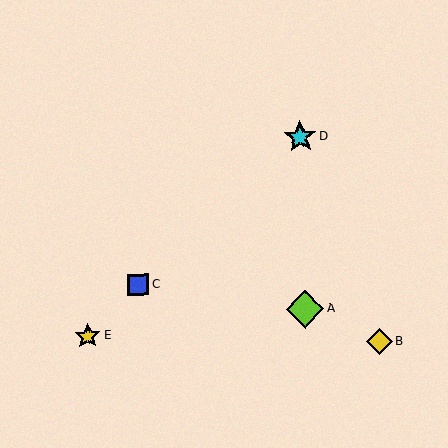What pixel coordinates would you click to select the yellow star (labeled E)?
Click at (88, 336) to select the yellow star E.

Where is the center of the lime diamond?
The center of the lime diamond is at (305, 309).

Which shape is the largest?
The lime diamond (labeled A) is the largest.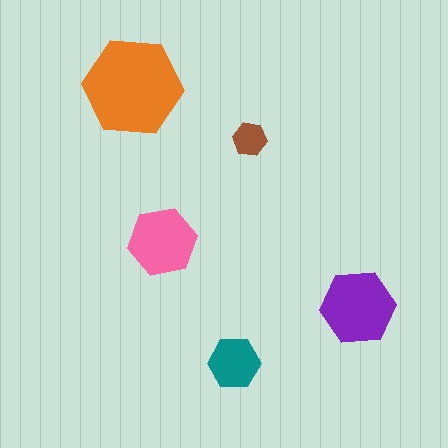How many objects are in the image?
There are 5 objects in the image.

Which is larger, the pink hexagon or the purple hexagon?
The purple one.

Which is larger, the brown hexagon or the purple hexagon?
The purple one.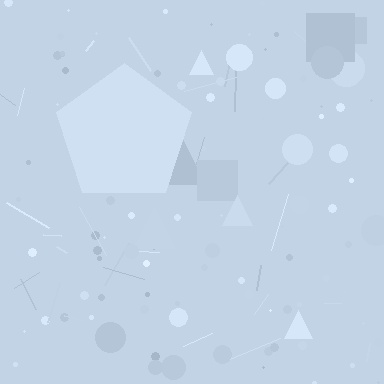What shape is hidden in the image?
A pentagon is hidden in the image.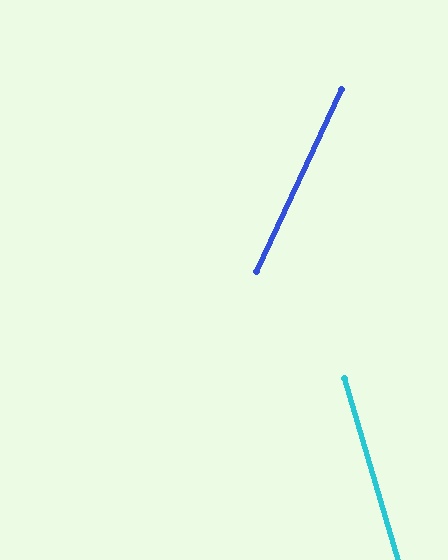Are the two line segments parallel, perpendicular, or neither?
Neither parallel nor perpendicular — they differ by about 41°.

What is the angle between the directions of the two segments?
Approximately 41 degrees.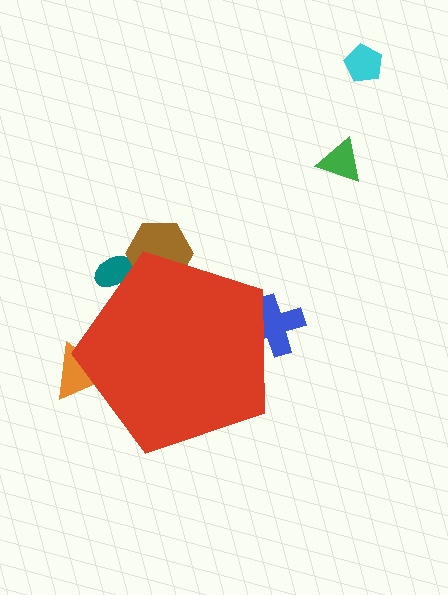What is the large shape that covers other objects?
A red pentagon.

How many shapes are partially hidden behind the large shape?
4 shapes are partially hidden.